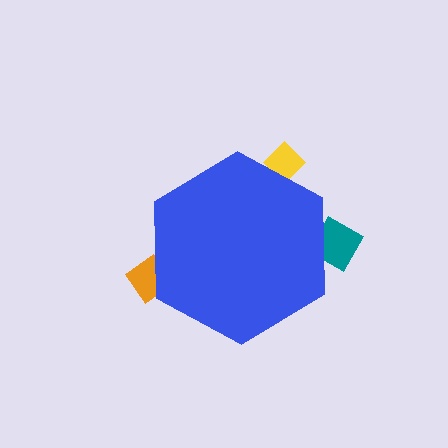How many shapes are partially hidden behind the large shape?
3 shapes are partially hidden.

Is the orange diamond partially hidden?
Yes, the orange diamond is partially hidden behind the blue hexagon.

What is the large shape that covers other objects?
A blue hexagon.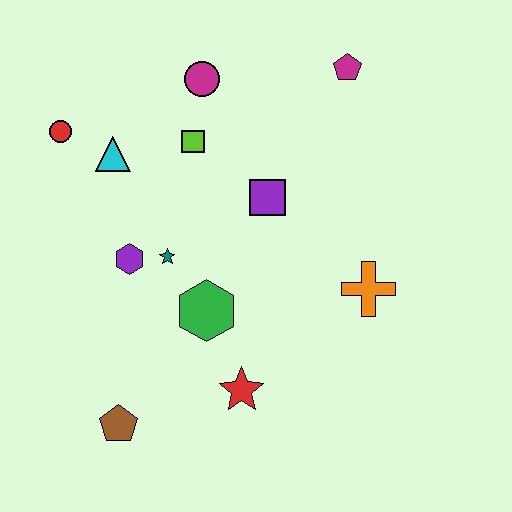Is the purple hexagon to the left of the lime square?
Yes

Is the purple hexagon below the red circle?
Yes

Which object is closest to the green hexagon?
The teal star is closest to the green hexagon.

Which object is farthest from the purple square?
The brown pentagon is farthest from the purple square.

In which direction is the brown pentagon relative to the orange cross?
The brown pentagon is to the left of the orange cross.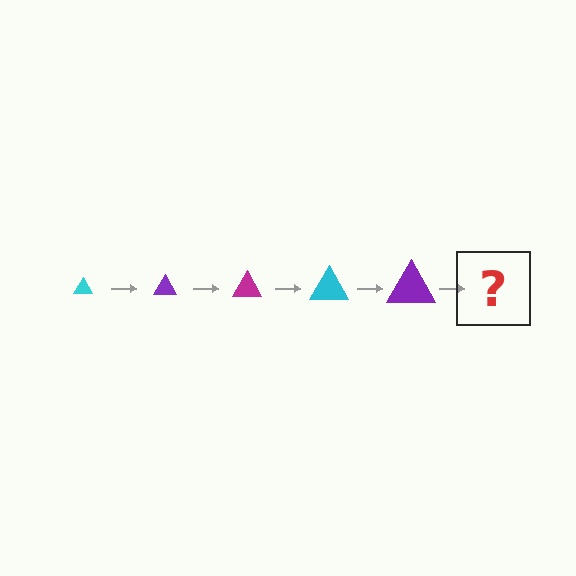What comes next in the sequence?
The next element should be a magenta triangle, larger than the previous one.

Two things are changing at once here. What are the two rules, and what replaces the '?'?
The two rules are that the triangle grows larger each step and the color cycles through cyan, purple, and magenta. The '?' should be a magenta triangle, larger than the previous one.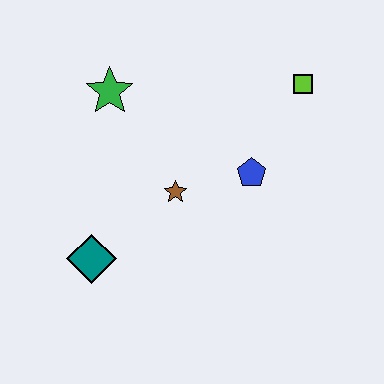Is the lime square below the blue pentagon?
No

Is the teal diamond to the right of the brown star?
No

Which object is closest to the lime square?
The blue pentagon is closest to the lime square.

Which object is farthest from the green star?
The lime square is farthest from the green star.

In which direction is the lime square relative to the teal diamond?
The lime square is to the right of the teal diamond.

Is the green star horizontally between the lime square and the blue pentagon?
No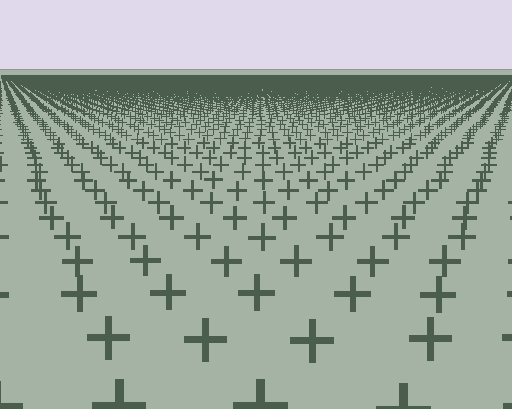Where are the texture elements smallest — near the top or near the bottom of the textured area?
Near the top.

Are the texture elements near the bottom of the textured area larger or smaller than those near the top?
Larger. Near the bottom, elements are closer to the viewer and appear at a bigger on-screen size.